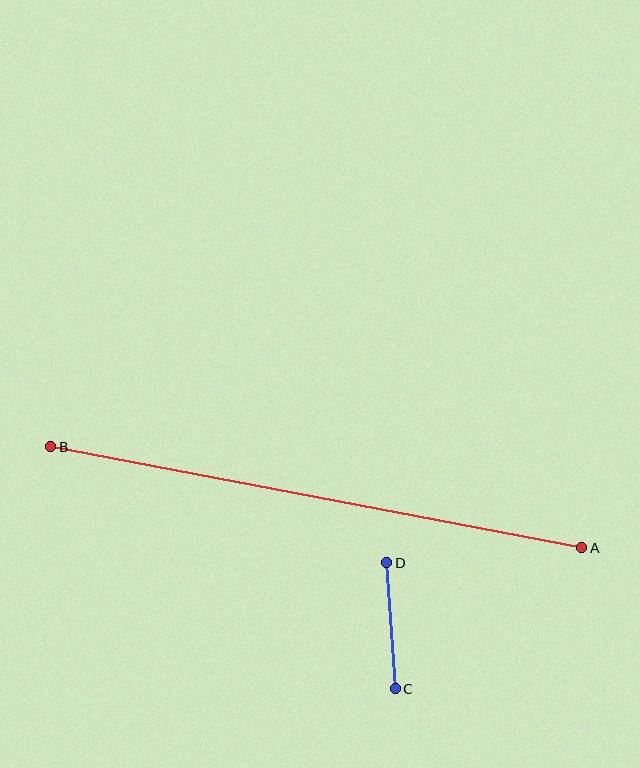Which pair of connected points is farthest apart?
Points A and B are farthest apart.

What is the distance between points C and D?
The distance is approximately 126 pixels.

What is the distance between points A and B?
The distance is approximately 541 pixels.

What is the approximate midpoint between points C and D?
The midpoint is at approximately (391, 626) pixels.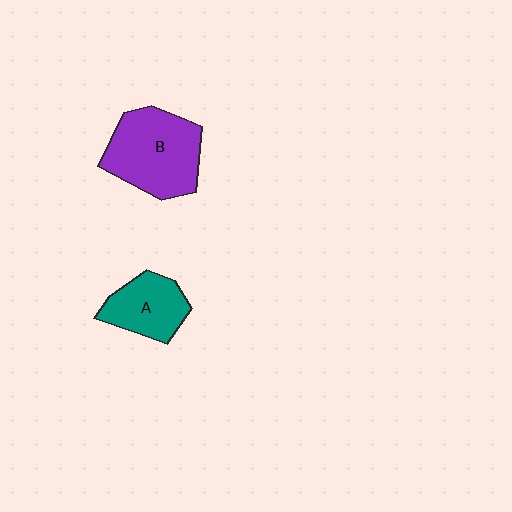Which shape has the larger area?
Shape B (purple).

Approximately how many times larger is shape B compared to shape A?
Approximately 1.6 times.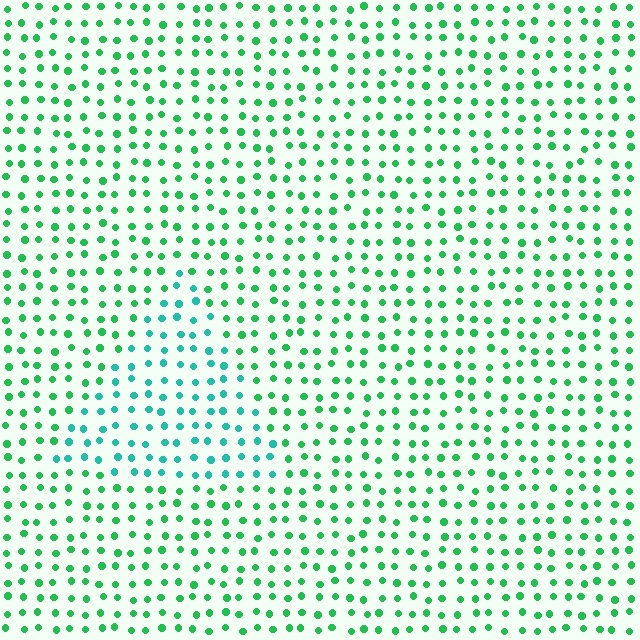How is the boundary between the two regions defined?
The boundary is defined purely by a slight shift in hue (about 34 degrees). Spacing, size, and orientation are identical on both sides.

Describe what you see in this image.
The image is filled with small green elements in a uniform arrangement. A triangle-shaped region is visible where the elements are tinted to a slightly different hue, forming a subtle color boundary.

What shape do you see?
I see a triangle.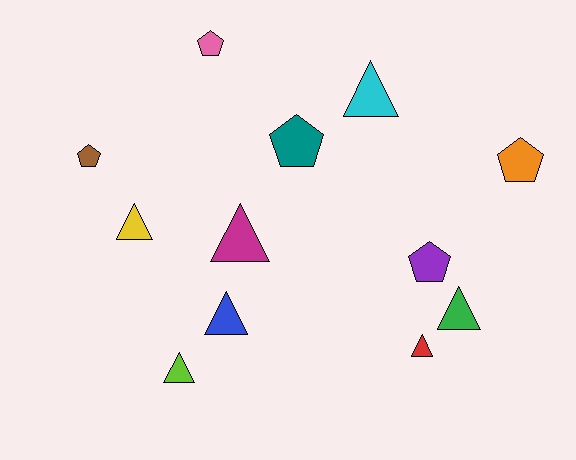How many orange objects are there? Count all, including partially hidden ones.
There is 1 orange object.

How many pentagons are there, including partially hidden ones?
There are 5 pentagons.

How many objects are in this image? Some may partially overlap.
There are 12 objects.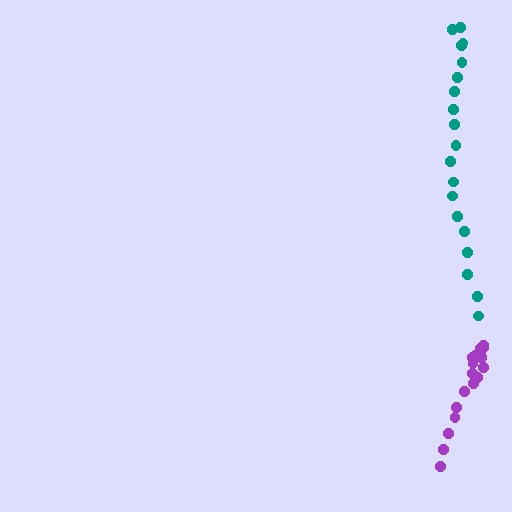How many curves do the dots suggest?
There are 2 distinct paths.